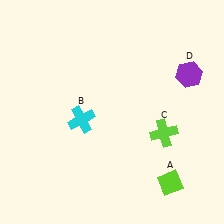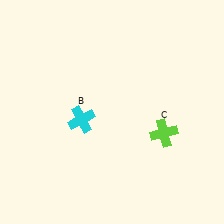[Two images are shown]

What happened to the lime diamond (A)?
The lime diamond (A) was removed in Image 2. It was in the bottom-right area of Image 1.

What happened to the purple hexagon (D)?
The purple hexagon (D) was removed in Image 2. It was in the top-right area of Image 1.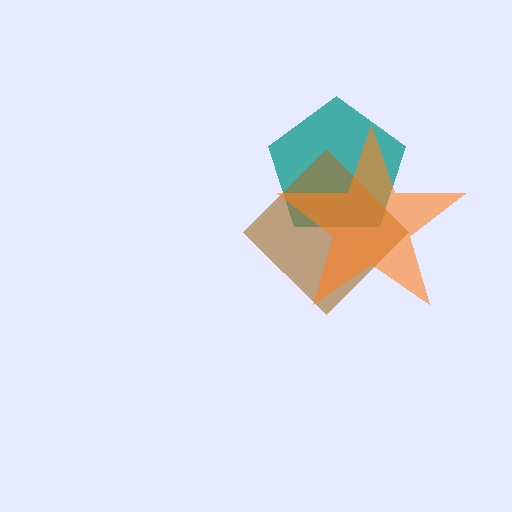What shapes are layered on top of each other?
The layered shapes are: a teal pentagon, a brown diamond, an orange star.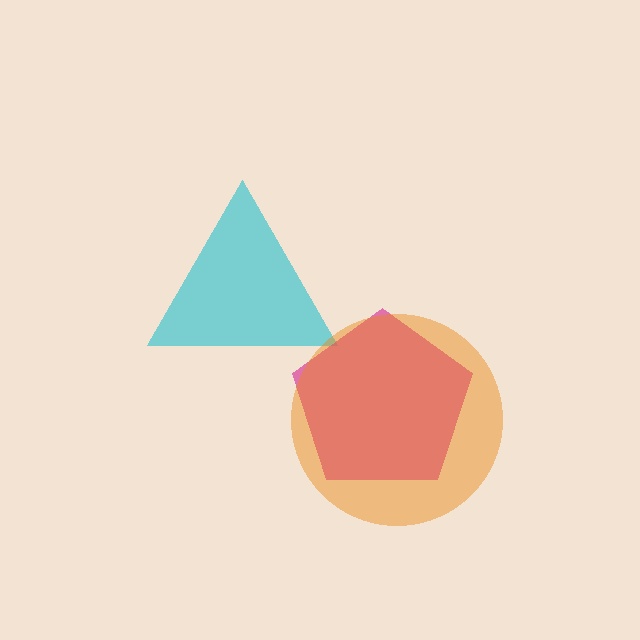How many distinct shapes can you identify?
There are 3 distinct shapes: a cyan triangle, a magenta pentagon, an orange circle.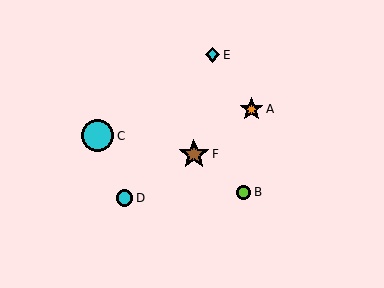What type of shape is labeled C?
Shape C is a cyan circle.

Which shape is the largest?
The cyan circle (labeled C) is the largest.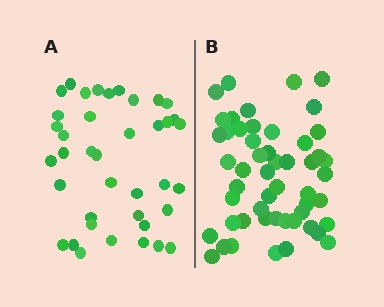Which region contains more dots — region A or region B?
Region B (the right region) has more dots.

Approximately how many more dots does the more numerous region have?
Region B has approximately 15 more dots than region A.